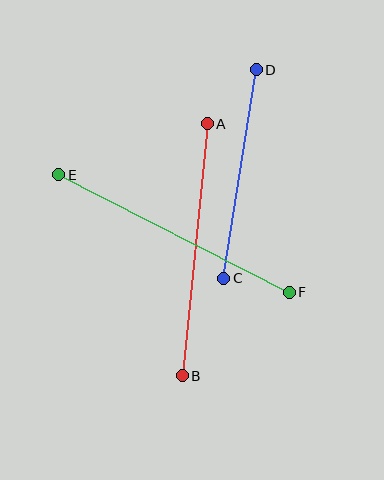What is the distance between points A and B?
The distance is approximately 253 pixels.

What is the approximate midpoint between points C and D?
The midpoint is at approximately (240, 174) pixels.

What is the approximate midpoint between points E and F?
The midpoint is at approximately (174, 233) pixels.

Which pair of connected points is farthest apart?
Points E and F are farthest apart.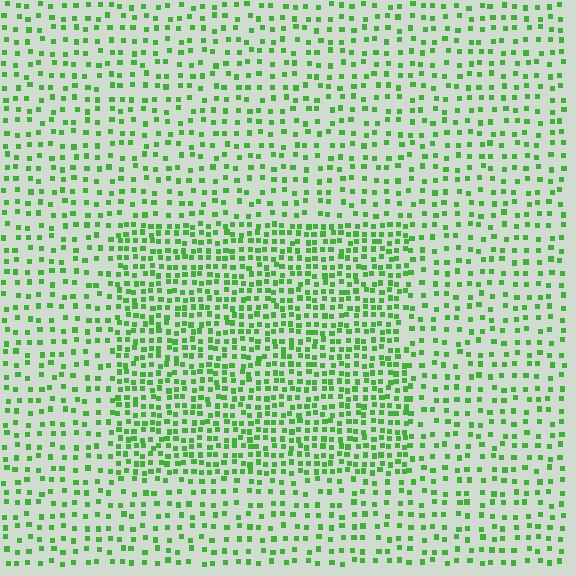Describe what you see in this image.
The image contains small green elements arranged at two different densities. A rectangle-shaped region is visible where the elements are more densely packed than the surrounding area.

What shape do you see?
I see a rectangle.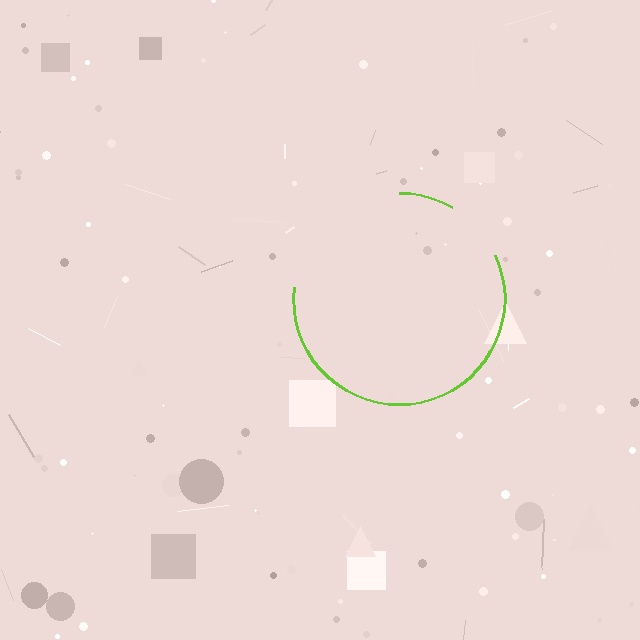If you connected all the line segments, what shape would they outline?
They would outline a circle.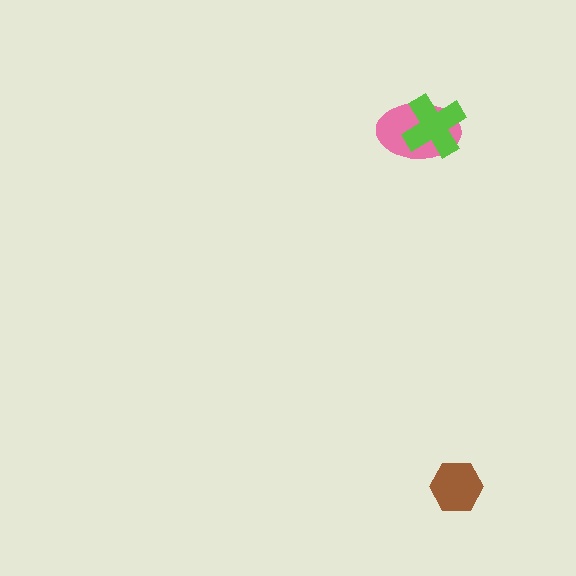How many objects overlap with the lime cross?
1 object overlaps with the lime cross.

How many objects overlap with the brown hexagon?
0 objects overlap with the brown hexagon.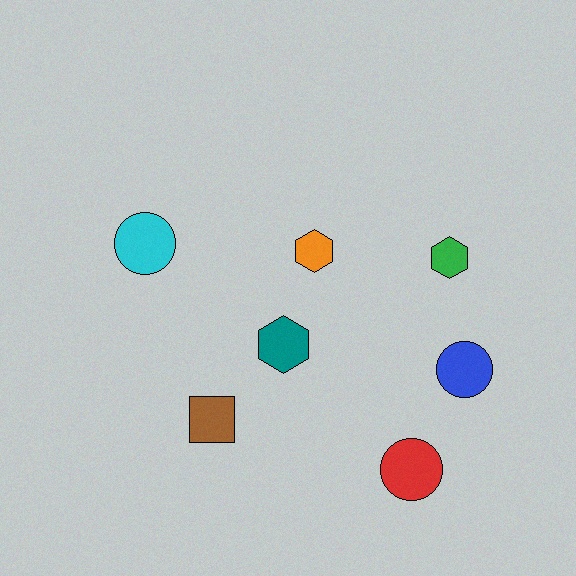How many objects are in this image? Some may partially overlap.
There are 7 objects.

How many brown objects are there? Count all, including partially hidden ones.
There is 1 brown object.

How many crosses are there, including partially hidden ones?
There are no crosses.